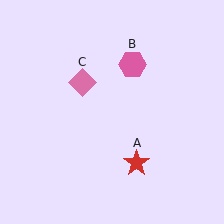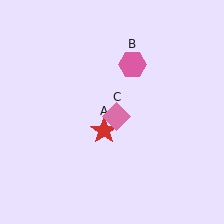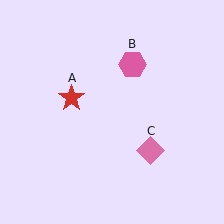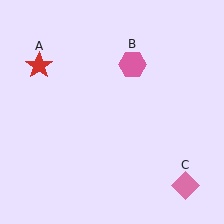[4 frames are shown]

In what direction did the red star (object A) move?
The red star (object A) moved up and to the left.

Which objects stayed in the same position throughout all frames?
Pink hexagon (object B) remained stationary.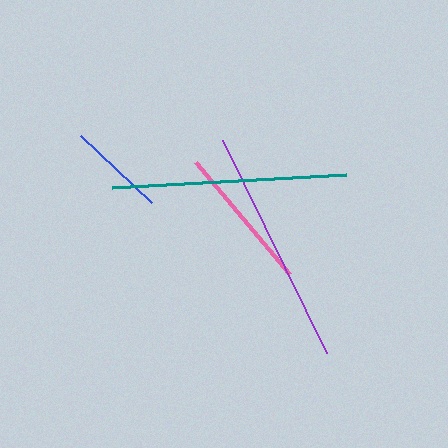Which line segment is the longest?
The purple line is the longest at approximately 237 pixels.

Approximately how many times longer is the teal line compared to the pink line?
The teal line is approximately 1.6 times the length of the pink line.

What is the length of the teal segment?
The teal segment is approximately 234 pixels long.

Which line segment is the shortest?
The blue line is the shortest at approximately 98 pixels.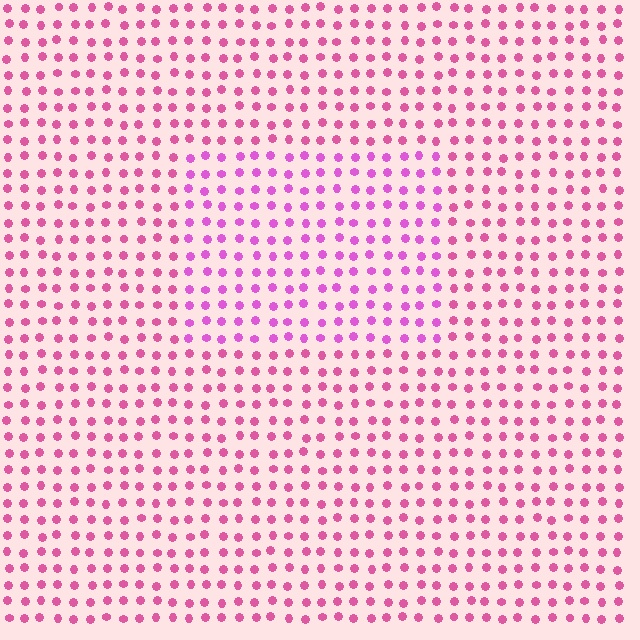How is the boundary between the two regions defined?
The boundary is defined purely by a slight shift in hue (about 25 degrees). Spacing, size, and orientation are identical on both sides.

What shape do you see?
I see a rectangle.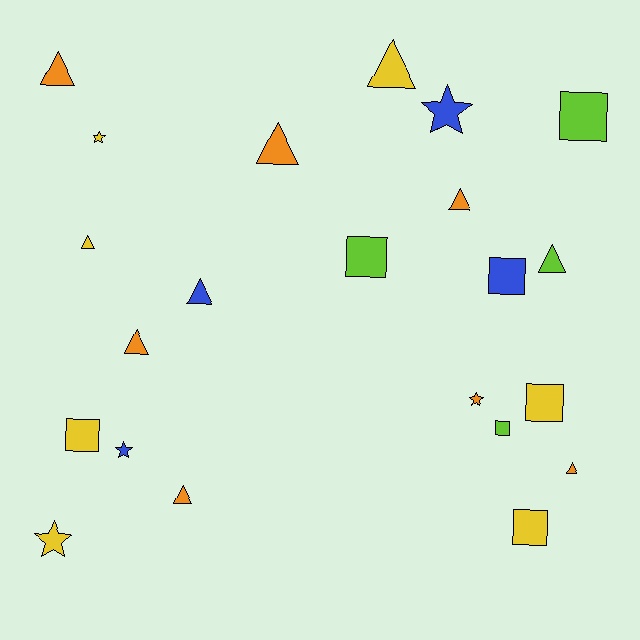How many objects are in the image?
There are 22 objects.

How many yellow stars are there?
There are 2 yellow stars.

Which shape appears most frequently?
Triangle, with 10 objects.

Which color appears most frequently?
Yellow, with 7 objects.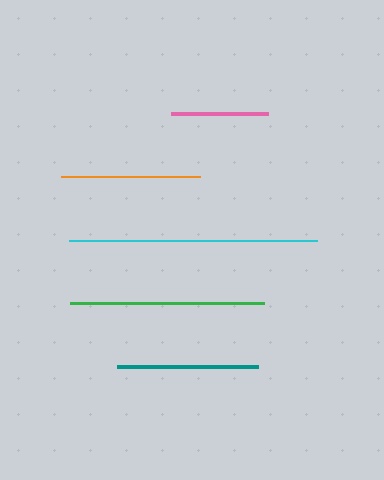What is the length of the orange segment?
The orange segment is approximately 139 pixels long.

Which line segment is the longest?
The cyan line is the longest at approximately 248 pixels.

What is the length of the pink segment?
The pink segment is approximately 97 pixels long.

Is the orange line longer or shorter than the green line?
The green line is longer than the orange line.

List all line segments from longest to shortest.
From longest to shortest: cyan, green, teal, orange, pink.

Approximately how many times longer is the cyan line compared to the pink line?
The cyan line is approximately 2.5 times the length of the pink line.